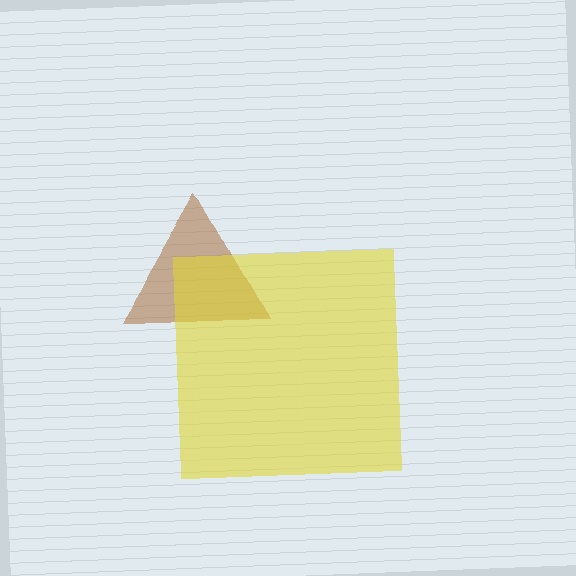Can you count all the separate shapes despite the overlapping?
Yes, there are 2 separate shapes.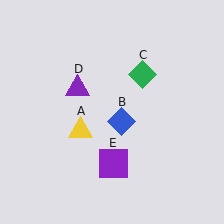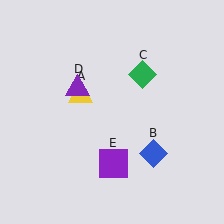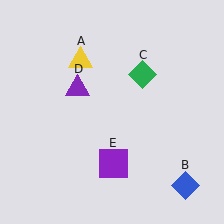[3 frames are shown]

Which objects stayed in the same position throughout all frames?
Green diamond (object C) and purple triangle (object D) and purple square (object E) remained stationary.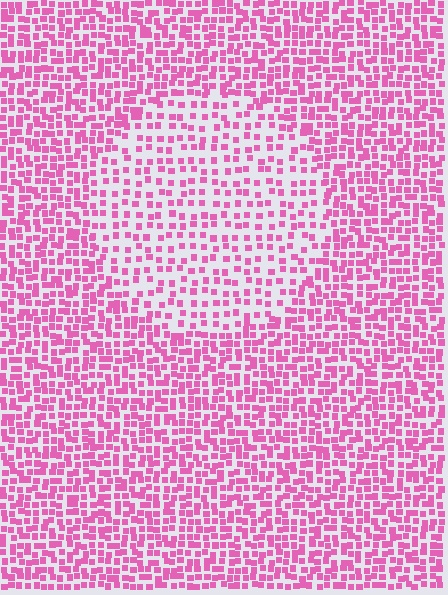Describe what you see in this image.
The image contains small pink elements arranged at two different densities. A circle-shaped region is visible where the elements are less densely packed than the surrounding area.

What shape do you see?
I see a circle.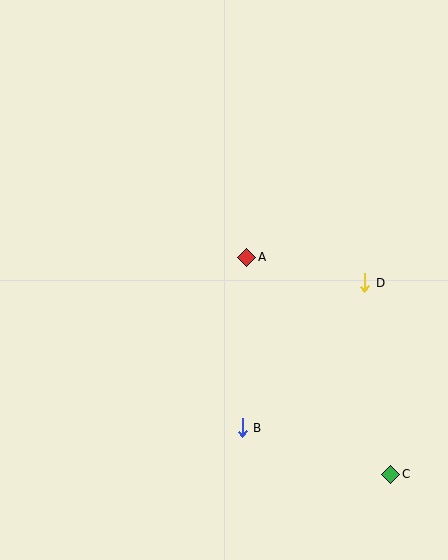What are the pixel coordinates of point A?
Point A is at (247, 257).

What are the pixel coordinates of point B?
Point B is at (242, 428).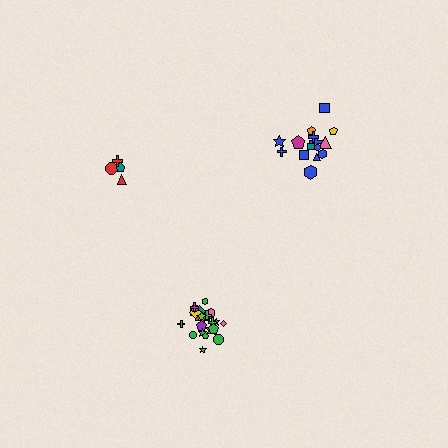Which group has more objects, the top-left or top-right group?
The top-right group.